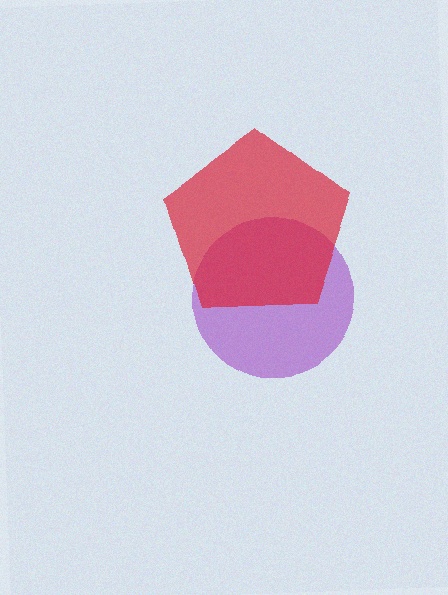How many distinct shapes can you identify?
There are 2 distinct shapes: a purple circle, a red pentagon.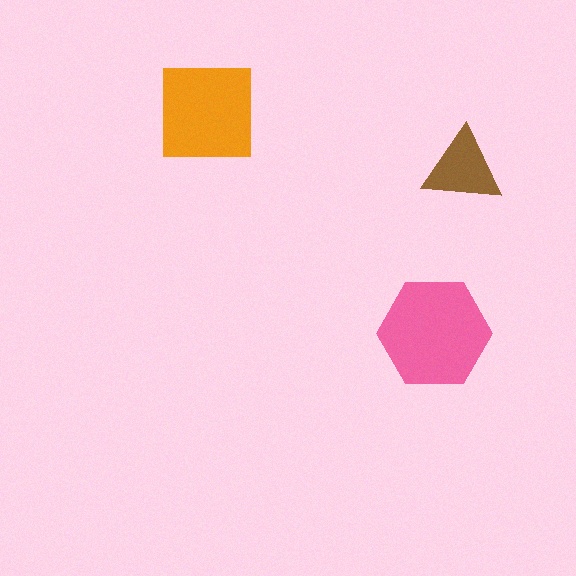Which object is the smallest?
The brown triangle.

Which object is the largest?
The pink hexagon.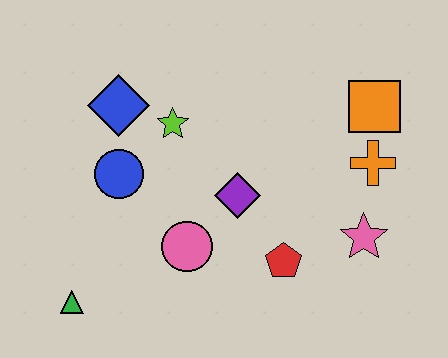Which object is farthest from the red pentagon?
The blue diamond is farthest from the red pentagon.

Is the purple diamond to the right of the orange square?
No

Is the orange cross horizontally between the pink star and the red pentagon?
No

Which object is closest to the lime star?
The blue diamond is closest to the lime star.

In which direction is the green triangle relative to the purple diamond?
The green triangle is to the left of the purple diamond.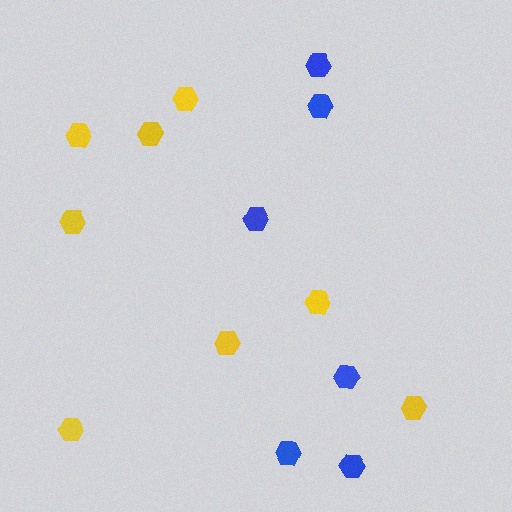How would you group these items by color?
There are 2 groups: one group of blue hexagons (6) and one group of yellow hexagons (8).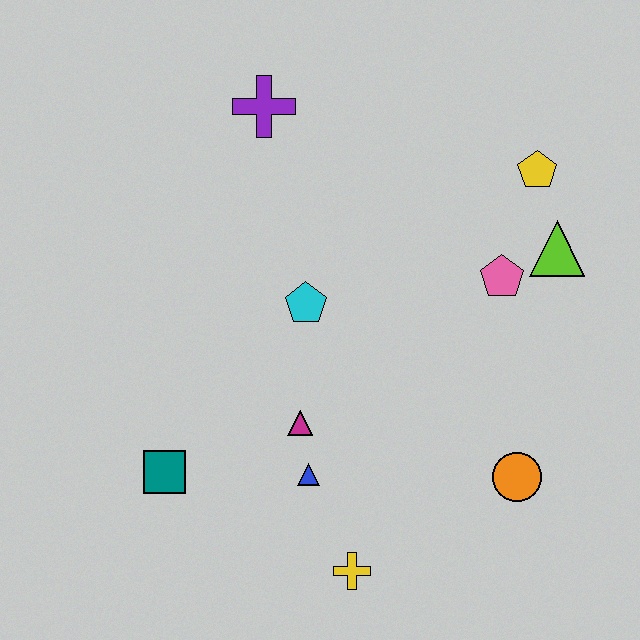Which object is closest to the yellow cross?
The blue triangle is closest to the yellow cross.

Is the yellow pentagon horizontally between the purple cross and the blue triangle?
No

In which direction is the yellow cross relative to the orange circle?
The yellow cross is to the left of the orange circle.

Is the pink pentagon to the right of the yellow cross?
Yes